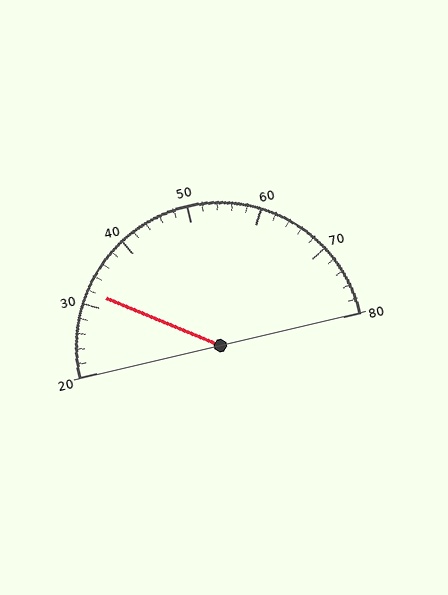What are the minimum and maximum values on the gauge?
The gauge ranges from 20 to 80.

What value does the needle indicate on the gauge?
The needle indicates approximately 32.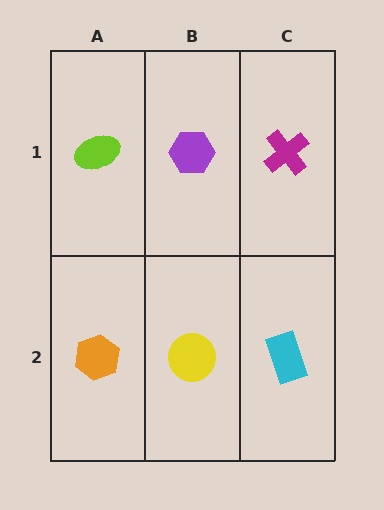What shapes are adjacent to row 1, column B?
A yellow circle (row 2, column B), a lime ellipse (row 1, column A), a magenta cross (row 1, column C).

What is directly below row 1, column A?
An orange hexagon.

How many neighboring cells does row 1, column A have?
2.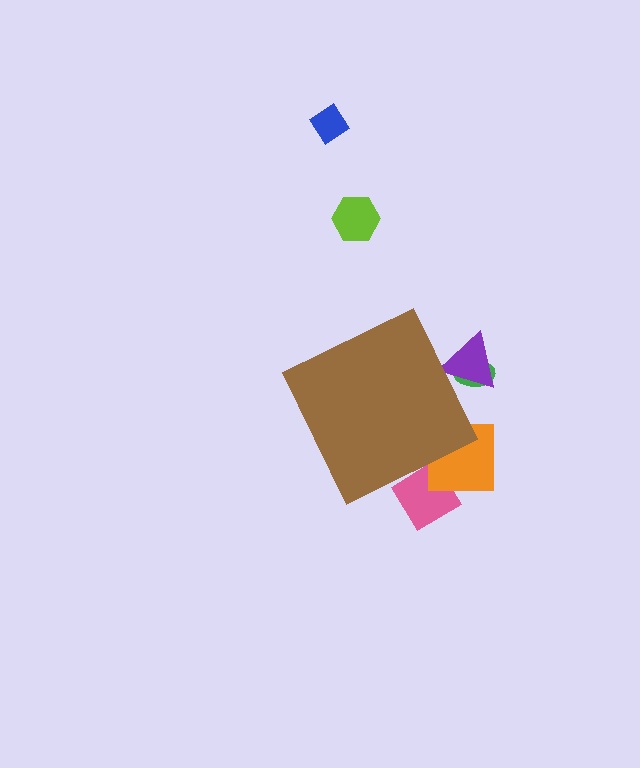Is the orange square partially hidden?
Yes, the orange square is partially hidden behind the brown diamond.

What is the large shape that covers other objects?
A brown diamond.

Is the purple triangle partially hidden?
Yes, the purple triangle is partially hidden behind the brown diamond.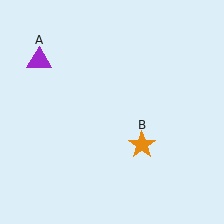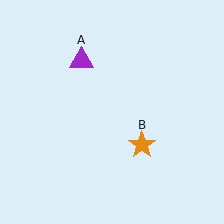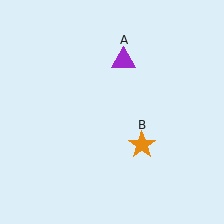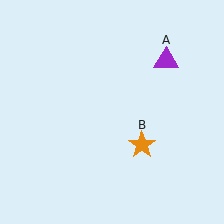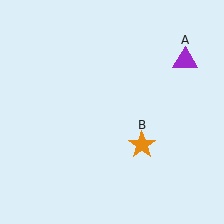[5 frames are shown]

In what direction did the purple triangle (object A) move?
The purple triangle (object A) moved right.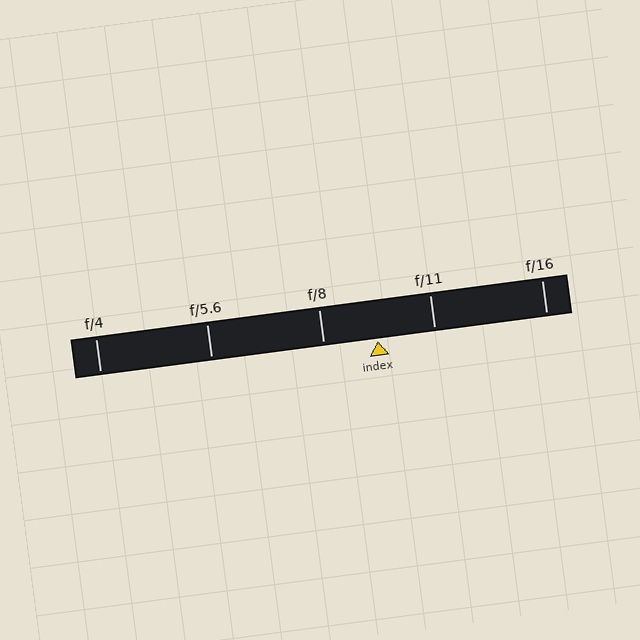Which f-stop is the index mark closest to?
The index mark is closest to f/8.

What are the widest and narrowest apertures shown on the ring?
The widest aperture shown is f/4 and the narrowest is f/16.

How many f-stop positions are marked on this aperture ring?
There are 5 f-stop positions marked.